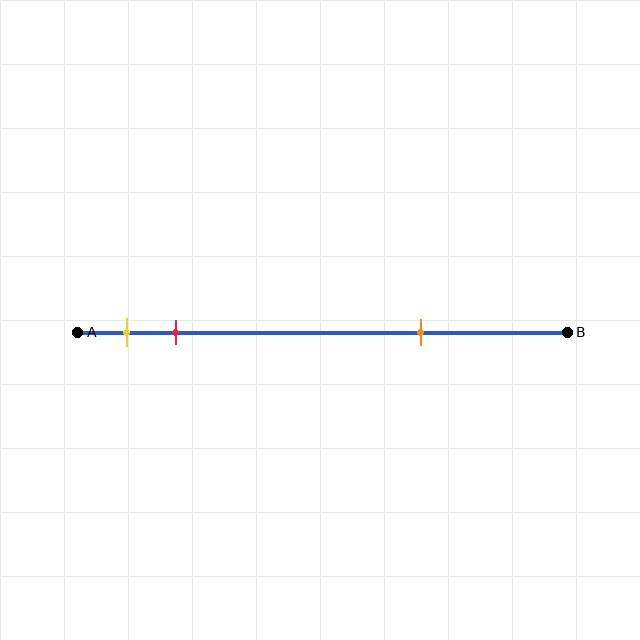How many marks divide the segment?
There are 3 marks dividing the segment.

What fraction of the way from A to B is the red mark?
The red mark is approximately 20% (0.2) of the way from A to B.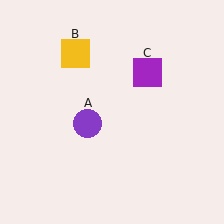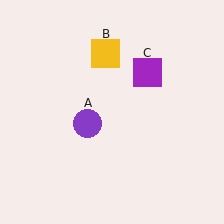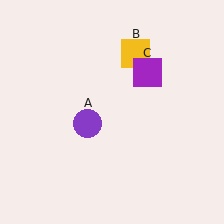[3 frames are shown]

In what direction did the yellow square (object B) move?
The yellow square (object B) moved right.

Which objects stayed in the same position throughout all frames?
Purple circle (object A) and purple square (object C) remained stationary.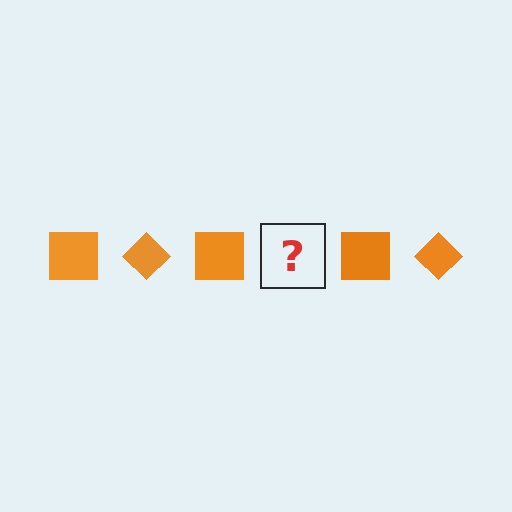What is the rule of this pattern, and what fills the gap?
The rule is that the pattern cycles through square, diamond shapes in orange. The gap should be filled with an orange diamond.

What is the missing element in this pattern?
The missing element is an orange diamond.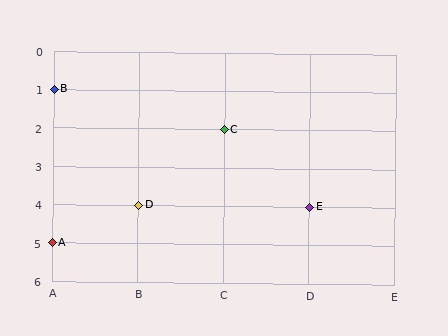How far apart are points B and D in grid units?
Points B and D are 1 column and 3 rows apart (about 3.2 grid units diagonally).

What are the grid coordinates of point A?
Point A is at grid coordinates (A, 5).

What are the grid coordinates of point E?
Point E is at grid coordinates (D, 4).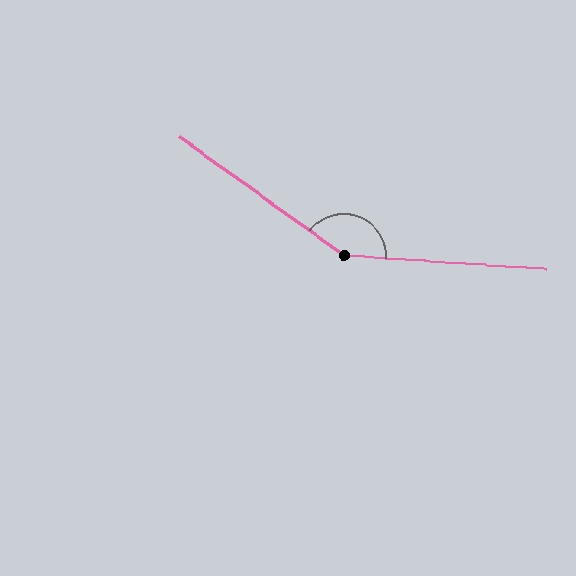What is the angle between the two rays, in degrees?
Approximately 148 degrees.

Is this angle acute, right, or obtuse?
It is obtuse.